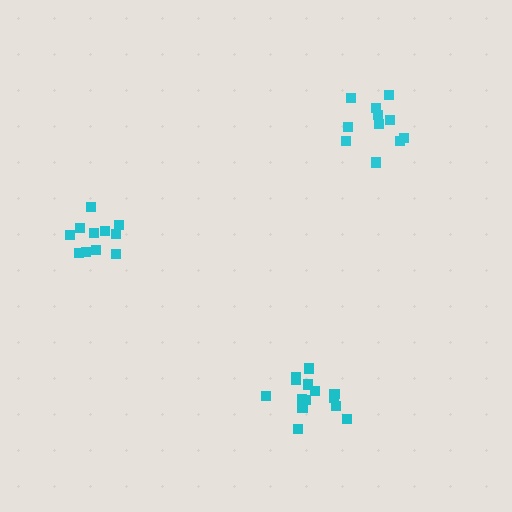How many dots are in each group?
Group 1: 11 dots, Group 2: 11 dots, Group 3: 15 dots (37 total).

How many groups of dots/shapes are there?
There are 3 groups.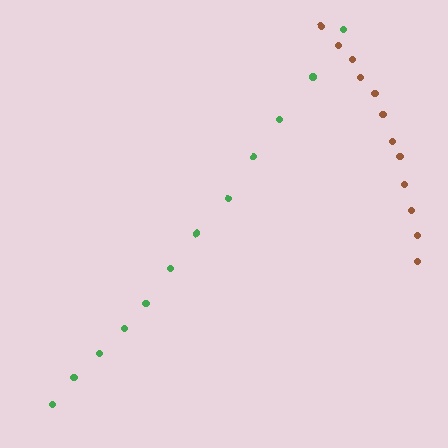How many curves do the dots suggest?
There are 2 distinct paths.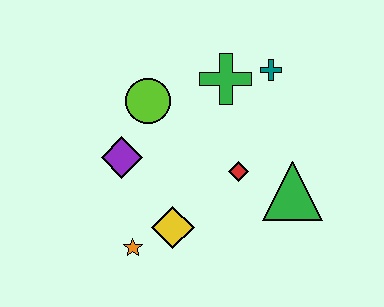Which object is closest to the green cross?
The teal cross is closest to the green cross.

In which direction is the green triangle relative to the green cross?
The green triangle is below the green cross.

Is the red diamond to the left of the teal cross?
Yes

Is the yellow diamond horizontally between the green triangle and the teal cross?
No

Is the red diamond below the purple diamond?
Yes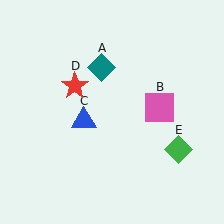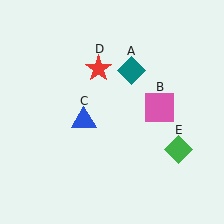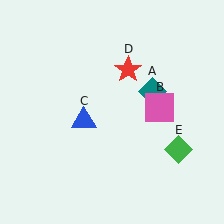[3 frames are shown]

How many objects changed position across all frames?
2 objects changed position: teal diamond (object A), red star (object D).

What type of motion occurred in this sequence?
The teal diamond (object A), red star (object D) rotated clockwise around the center of the scene.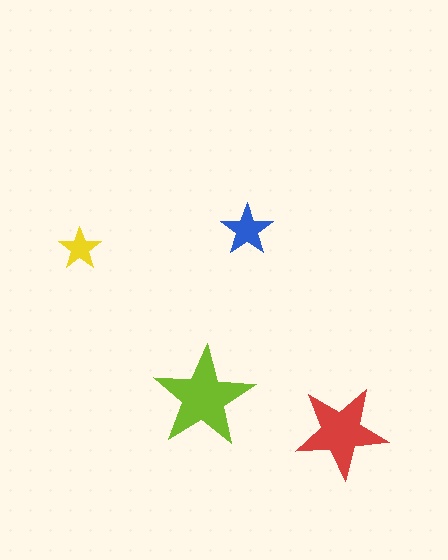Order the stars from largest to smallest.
the lime one, the red one, the blue one, the yellow one.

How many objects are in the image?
There are 4 objects in the image.